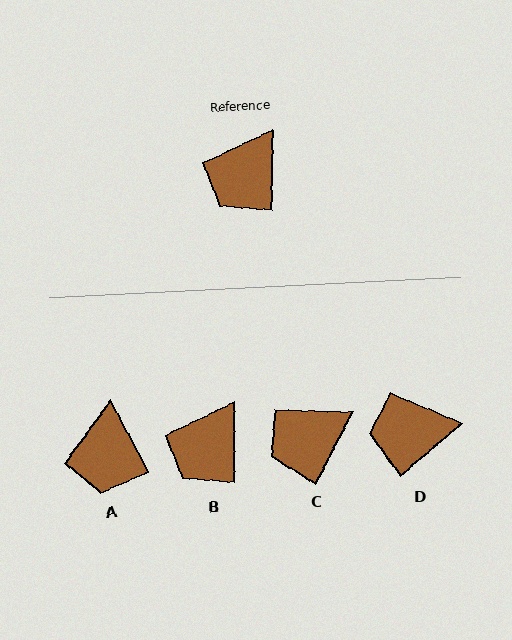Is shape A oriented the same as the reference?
No, it is off by about 29 degrees.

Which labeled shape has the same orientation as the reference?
B.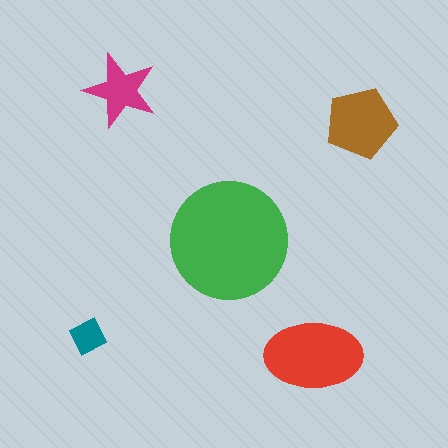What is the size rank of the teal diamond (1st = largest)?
5th.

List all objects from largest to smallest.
The green circle, the red ellipse, the brown pentagon, the magenta star, the teal diamond.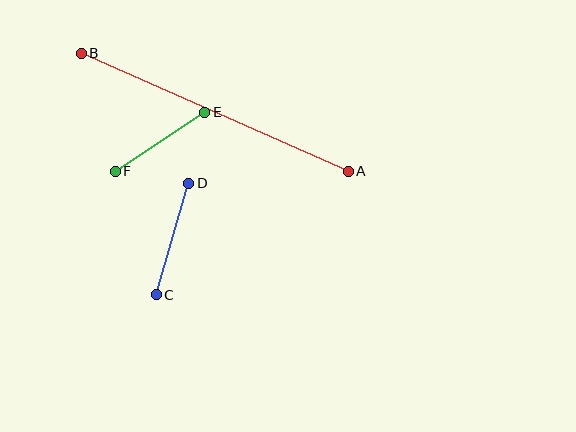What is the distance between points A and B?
The distance is approximately 292 pixels.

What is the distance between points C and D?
The distance is approximately 117 pixels.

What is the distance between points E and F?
The distance is approximately 107 pixels.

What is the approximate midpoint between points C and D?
The midpoint is at approximately (172, 239) pixels.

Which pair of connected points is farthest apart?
Points A and B are farthest apart.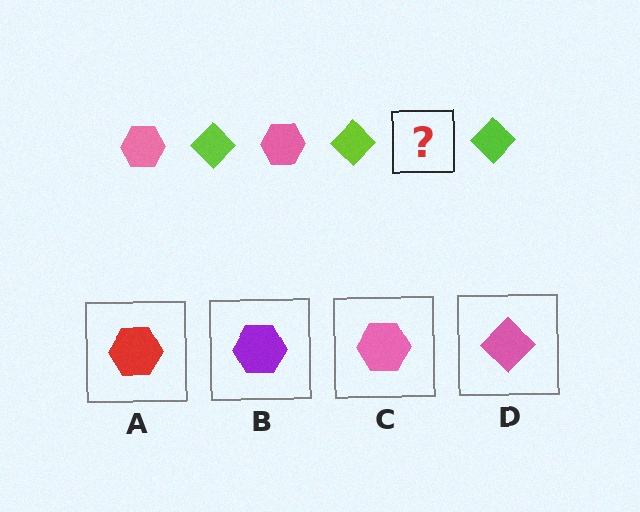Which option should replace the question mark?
Option C.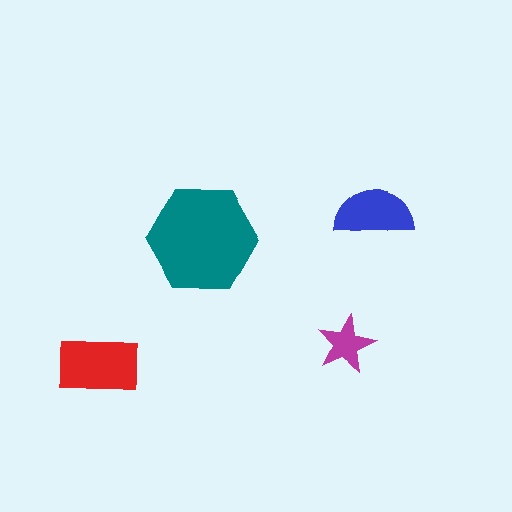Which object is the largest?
The teal hexagon.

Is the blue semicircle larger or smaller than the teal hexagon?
Smaller.